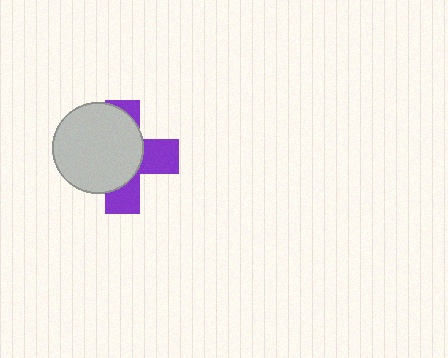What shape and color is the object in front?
The object in front is a light gray circle.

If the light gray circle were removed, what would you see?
You would see the complete purple cross.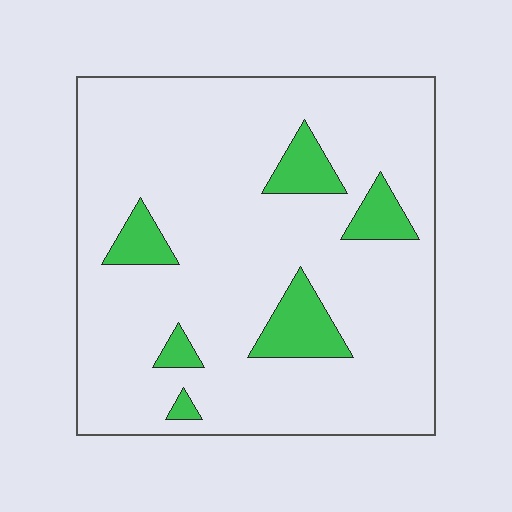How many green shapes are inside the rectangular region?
6.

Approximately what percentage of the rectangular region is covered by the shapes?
Approximately 10%.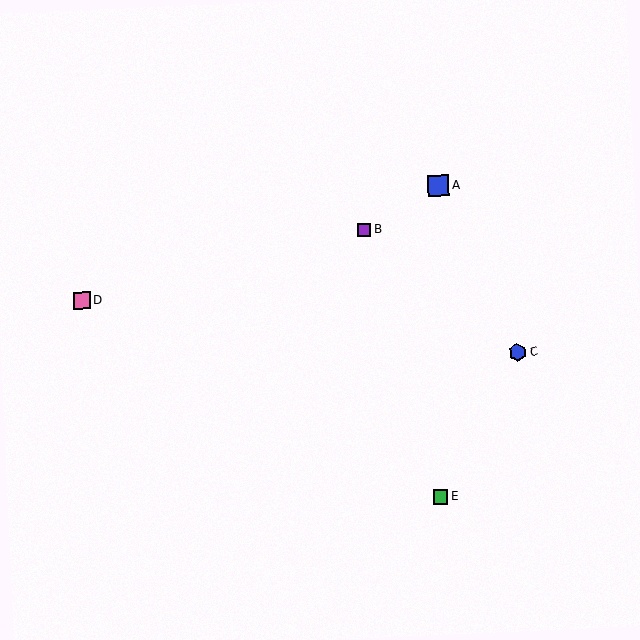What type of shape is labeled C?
Shape C is a blue hexagon.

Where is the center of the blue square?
The center of the blue square is at (438, 186).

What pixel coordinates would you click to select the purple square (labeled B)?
Click at (364, 230) to select the purple square B.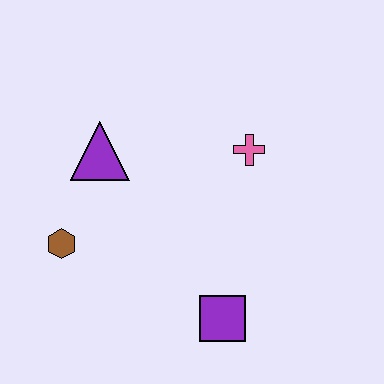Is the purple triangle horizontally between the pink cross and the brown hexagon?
Yes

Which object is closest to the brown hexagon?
The purple triangle is closest to the brown hexagon.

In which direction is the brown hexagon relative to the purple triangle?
The brown hexagon is below the purple triangle.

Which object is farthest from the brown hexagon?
The pink cross is farthest from the brown hexagon.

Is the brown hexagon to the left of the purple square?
Yes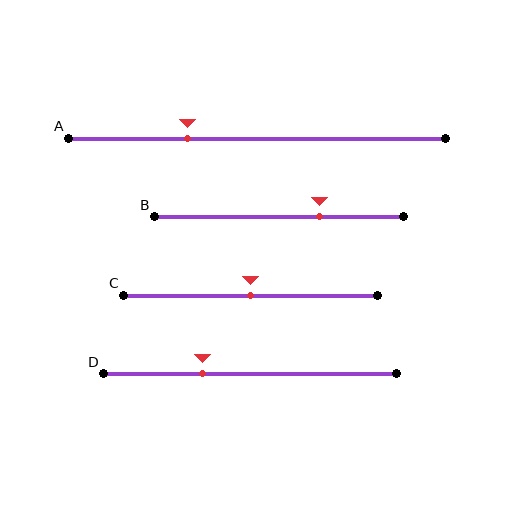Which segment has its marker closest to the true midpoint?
Segment C has its marker closest to the true midpoint.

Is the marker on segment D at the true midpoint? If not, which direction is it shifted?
No, the marker on segment D is shifted to the left by about 16% of the segment length.